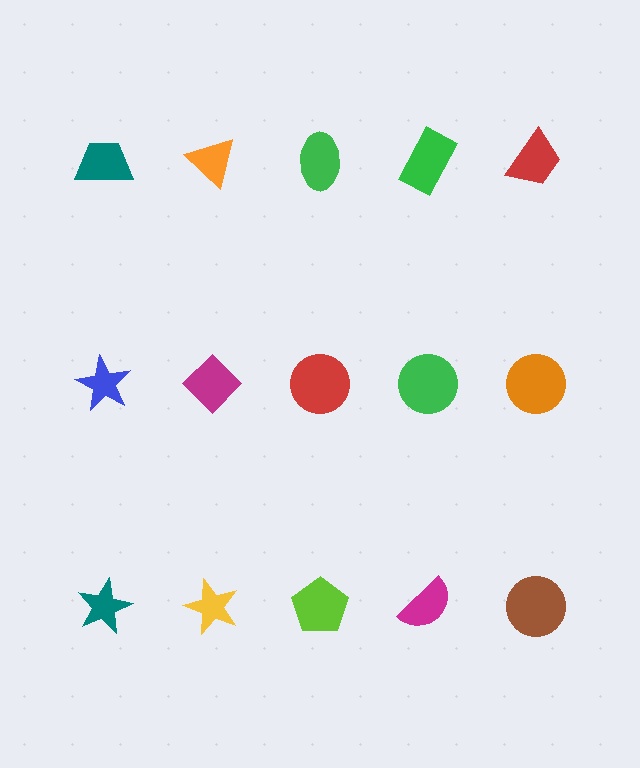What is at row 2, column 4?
A green circle.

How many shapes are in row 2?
5 shapes.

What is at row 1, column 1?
A teal trapezoid.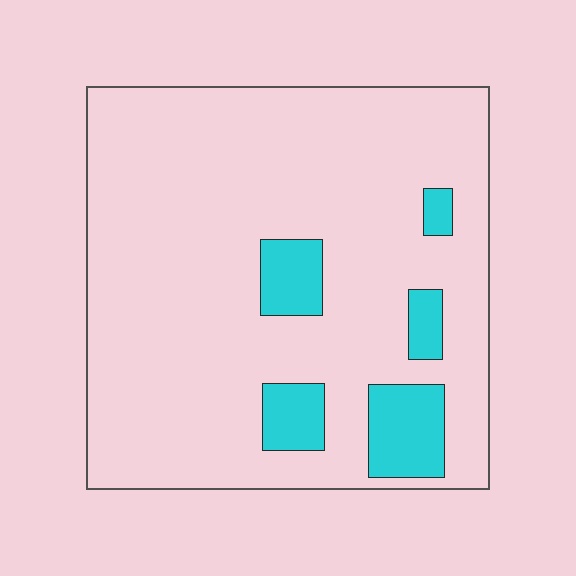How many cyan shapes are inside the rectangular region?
5.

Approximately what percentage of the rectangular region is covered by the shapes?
Approximately 10%.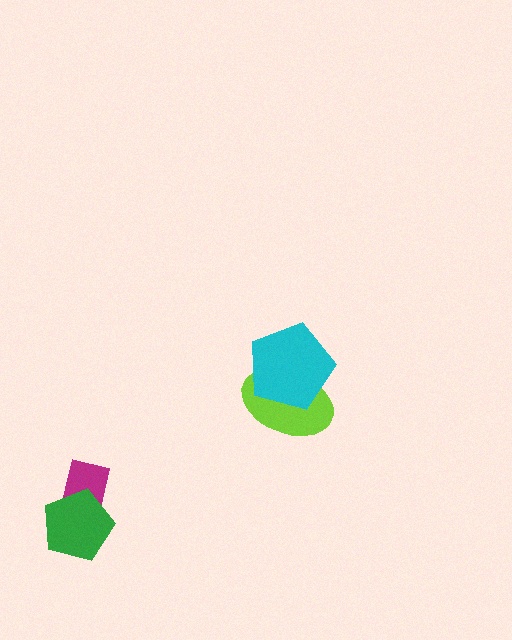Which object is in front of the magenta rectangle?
The green pentagon is in front of the magenta rectangle.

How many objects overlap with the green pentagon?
1 object overlaps with the green pentagon.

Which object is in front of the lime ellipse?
The cyan pentagon is in front of the lime ellipse.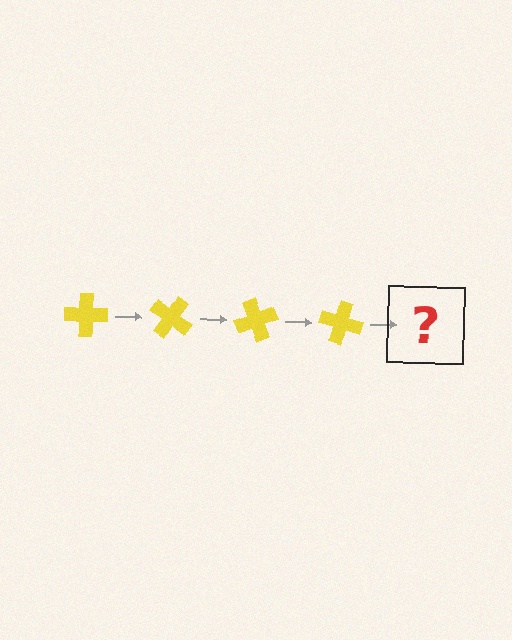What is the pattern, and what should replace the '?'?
The pattern is that the cross rotates 35 degrees each step. The '?' should be a yellow cross rotated 140 degrees.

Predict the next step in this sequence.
The next step is a yellow cross rotated 140 degrees.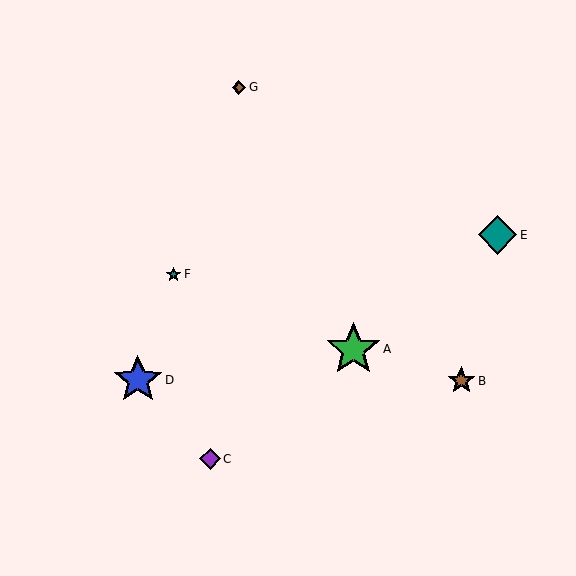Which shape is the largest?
The green star (labeled A) is the largest.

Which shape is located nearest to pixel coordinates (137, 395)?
The blue star (labeled D) at (138, 380) is nearest to that location.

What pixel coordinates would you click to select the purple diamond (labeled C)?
Click at (210, 459) to select the purple diamond C.